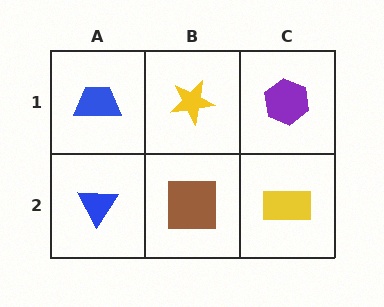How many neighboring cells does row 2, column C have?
2.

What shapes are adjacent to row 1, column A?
A blue triangle (row 2, column A), a yellow star (row 1, column B).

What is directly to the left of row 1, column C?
A yellow star.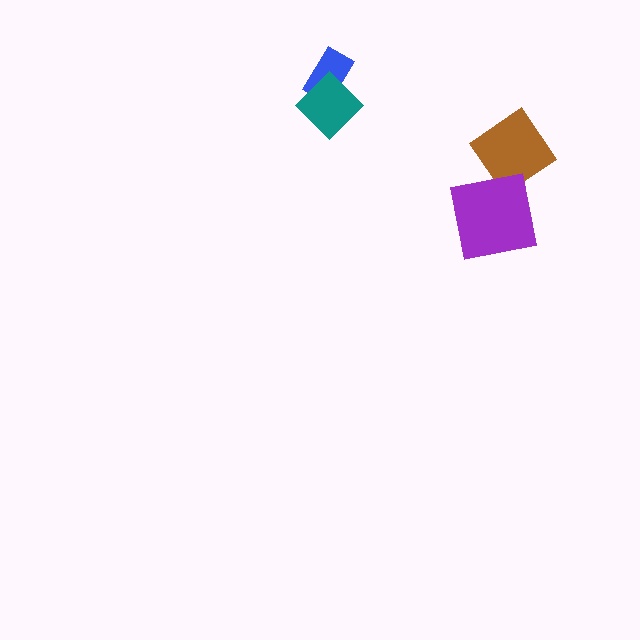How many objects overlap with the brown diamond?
1 object overlaps with the brown diamond.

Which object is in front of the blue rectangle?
The teal diamond is in front of the blue rectangle.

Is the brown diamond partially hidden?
Yes, it is partially covered by another shape.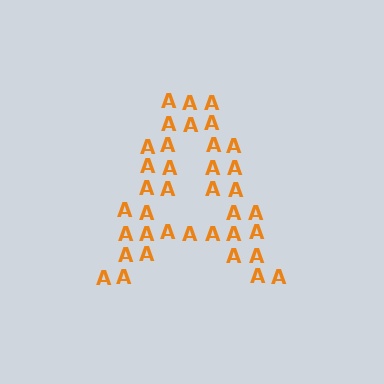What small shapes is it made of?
It is made of small letter A's.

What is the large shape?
The large shape is the letter A.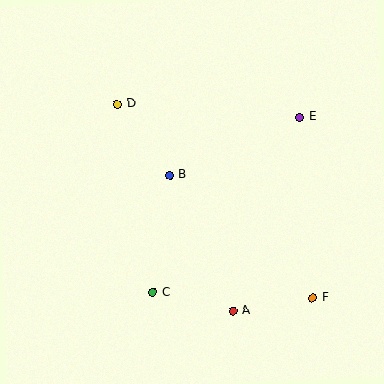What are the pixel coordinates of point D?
Point D is at (117, 104).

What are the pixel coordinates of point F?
Point F is at (313, 298).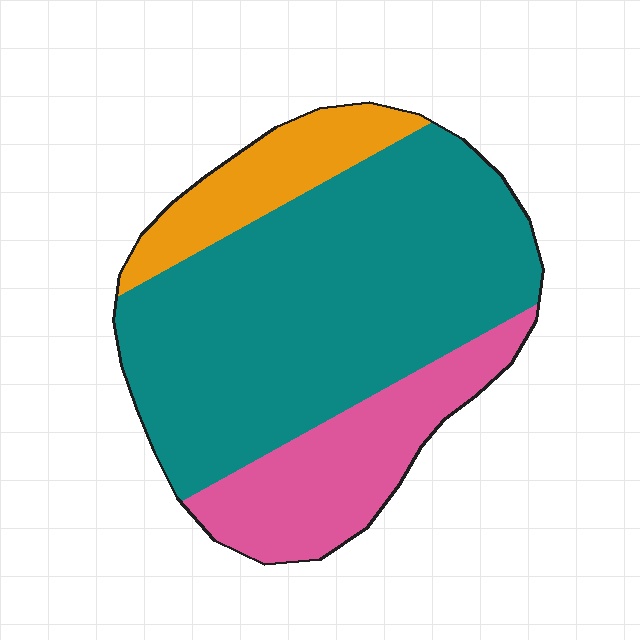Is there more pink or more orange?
Pink.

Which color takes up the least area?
Orange, at roughly 15%.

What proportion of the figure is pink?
Pink covers around 20% of the figure.